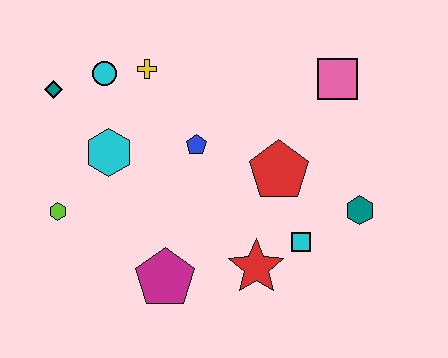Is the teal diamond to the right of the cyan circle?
No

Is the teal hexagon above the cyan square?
Yes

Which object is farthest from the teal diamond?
The teal hexagon is farthest from the teal diamond.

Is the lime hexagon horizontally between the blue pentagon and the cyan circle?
No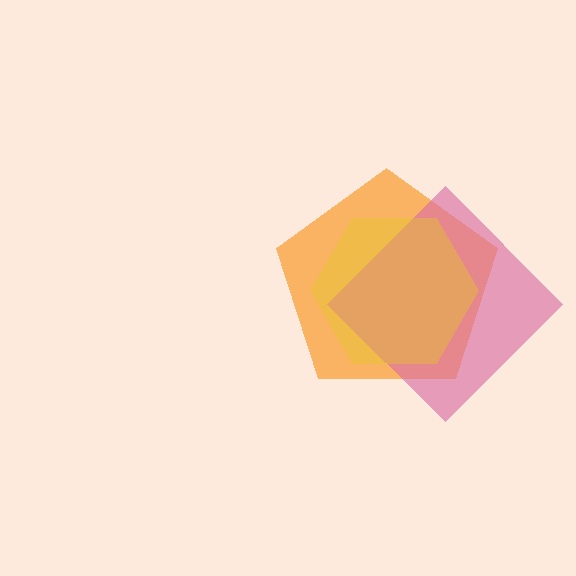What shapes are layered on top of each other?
The layered shapes are: an orange pentagon, a pink diamond, a yellow hexagon.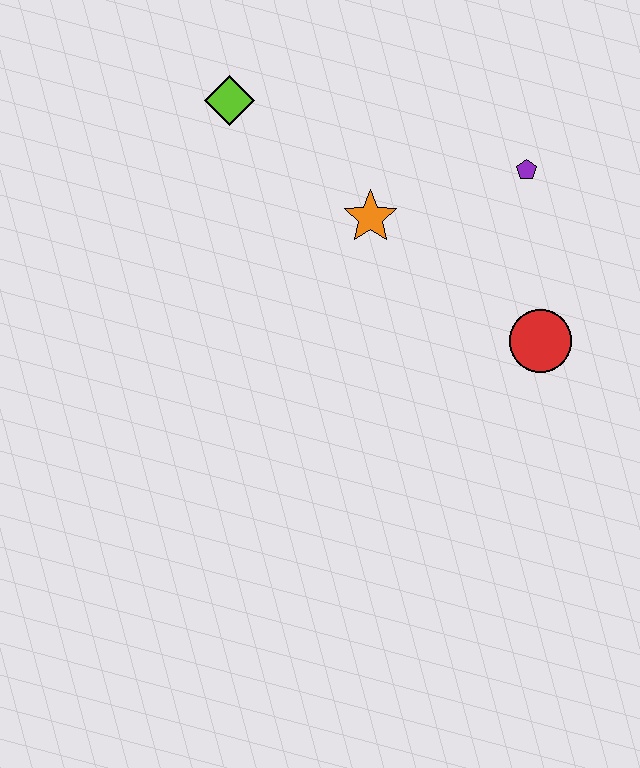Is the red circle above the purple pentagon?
No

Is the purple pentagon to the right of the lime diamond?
Yes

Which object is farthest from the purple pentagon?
The lime diamond is farthest from the purple pentagon.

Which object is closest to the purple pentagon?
The orange star is closest to the purple pentagon.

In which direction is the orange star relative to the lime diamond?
The orange star is to the right of the lime diamond.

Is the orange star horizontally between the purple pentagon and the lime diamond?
Yes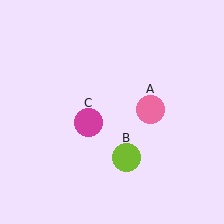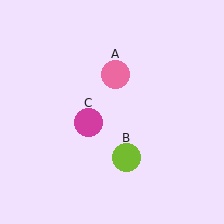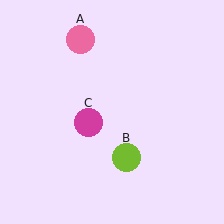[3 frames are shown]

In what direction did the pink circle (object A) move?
The pink circle (object A) moved up and to the left.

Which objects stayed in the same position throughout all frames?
Lime circle (object B) and magenta circle (object C) remained stationary.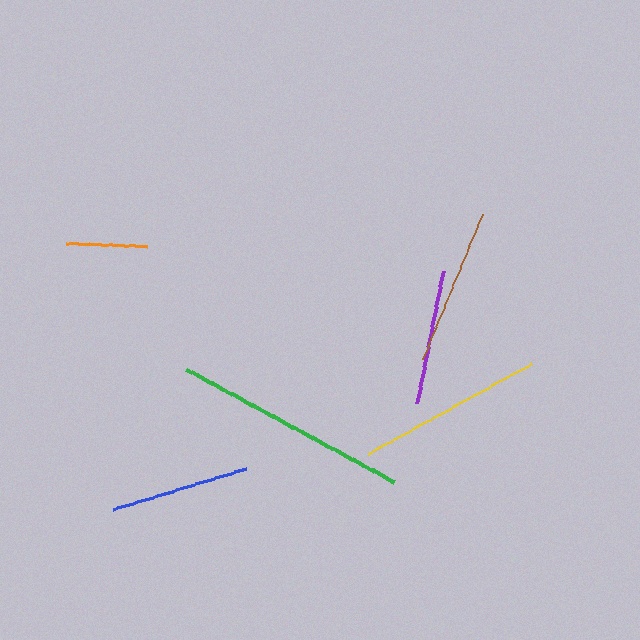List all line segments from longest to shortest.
From longest to shortest: green, yellow, brown, blue, purple, orange.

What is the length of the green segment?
The green segment is approximately 236 pixels long.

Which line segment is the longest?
The green line is the longest at approximately 236 pixels.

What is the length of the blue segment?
The blue segment is approximately 139 pixels long.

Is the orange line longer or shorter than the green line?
The green line is longer than the orange line.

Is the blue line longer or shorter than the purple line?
The blue line is longer than the purple line.